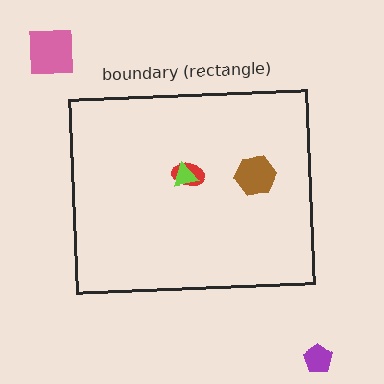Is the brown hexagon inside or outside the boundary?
Inside.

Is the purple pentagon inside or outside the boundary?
Outside.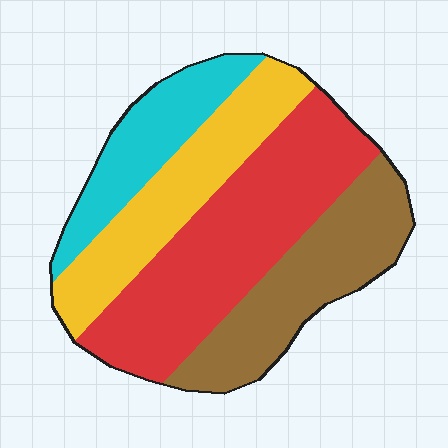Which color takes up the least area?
Cyan, at roughly 15%.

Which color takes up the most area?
Red, at roughly 35%.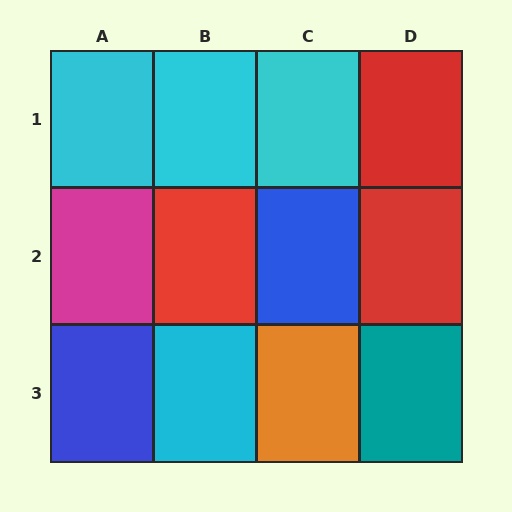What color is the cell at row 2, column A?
Magenta.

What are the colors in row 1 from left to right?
Cyan, cyan, cyan, red.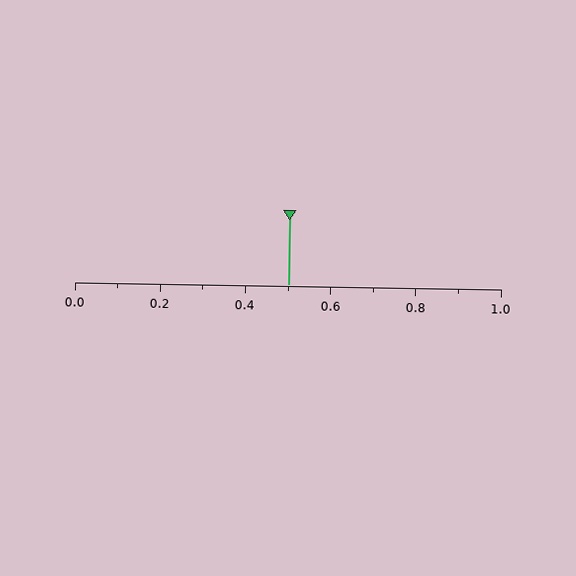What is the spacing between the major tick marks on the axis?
The major ticks are spaced 0.2 apart.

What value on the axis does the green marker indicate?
The marker indicates approximately 0.5.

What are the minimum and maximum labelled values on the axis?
The axis runs from 0.0 to 1.0.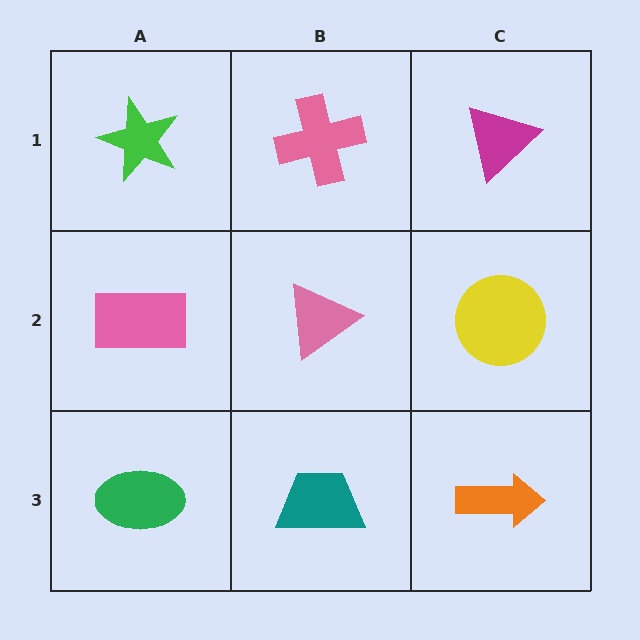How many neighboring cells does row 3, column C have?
2.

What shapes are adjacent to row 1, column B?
A pink triangle (row 2, column B), a green star (row 1, column A), a magenta triangle (row 1, column C).